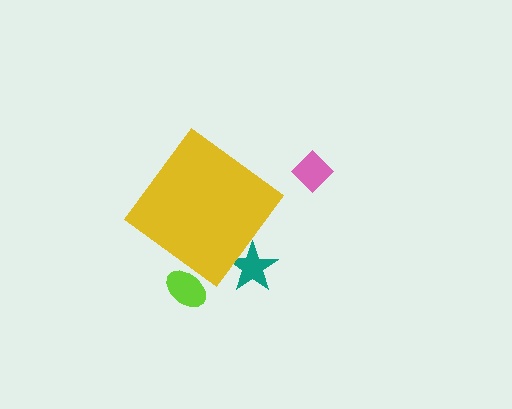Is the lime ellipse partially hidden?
Yes, the lime ellipse is partially hidden behind the yellow diamond.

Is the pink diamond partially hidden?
No, the pink diamond is fully visible.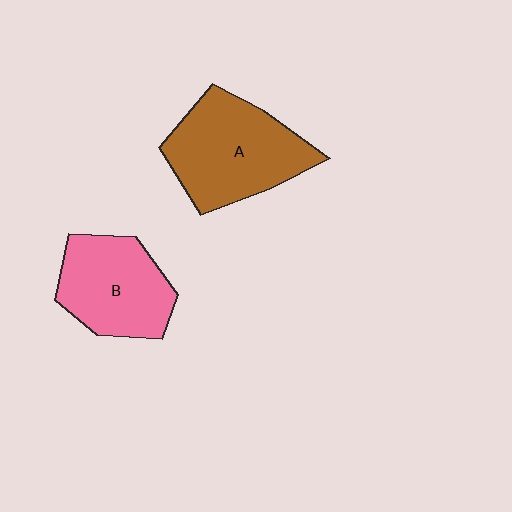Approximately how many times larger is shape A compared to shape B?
Approximately 1.2 times.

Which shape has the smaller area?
Shape B (pink).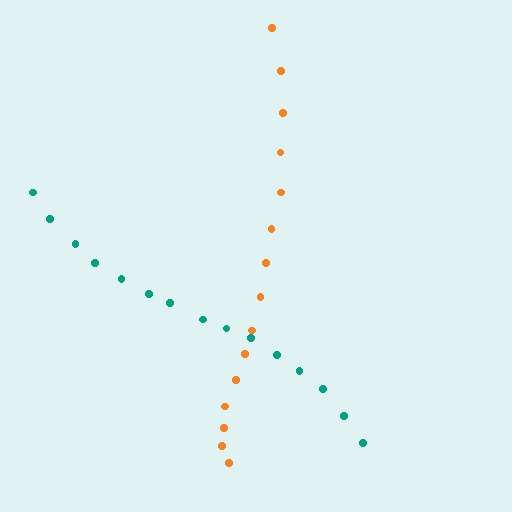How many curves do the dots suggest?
There are 2 distinct paths.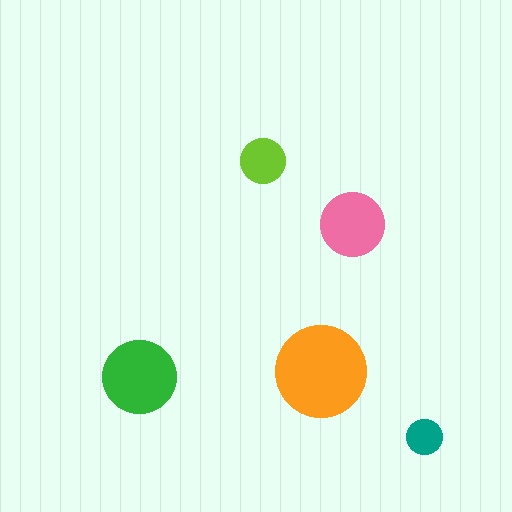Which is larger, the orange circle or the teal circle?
The orange one.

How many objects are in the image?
There are 5 objects in the image.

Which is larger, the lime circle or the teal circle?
The lime one.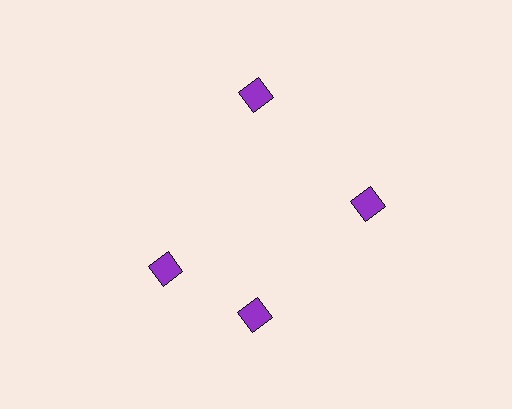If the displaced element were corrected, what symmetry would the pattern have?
It would have 4-fold rotational symmetry — the pattern would map onto itself every 90 degrees.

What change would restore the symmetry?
The symmetry would be restored by rotating it back into even spacing with its neighbors so that all 4 diamonds sit at equal angles and equal distance from the center.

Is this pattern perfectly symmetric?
No. The 4 purple diamonds are arranged in a ring, but one element near the 9 o'clock position is rotated out of alignment along the ring, breaking the 4-fold rotational symmetry.